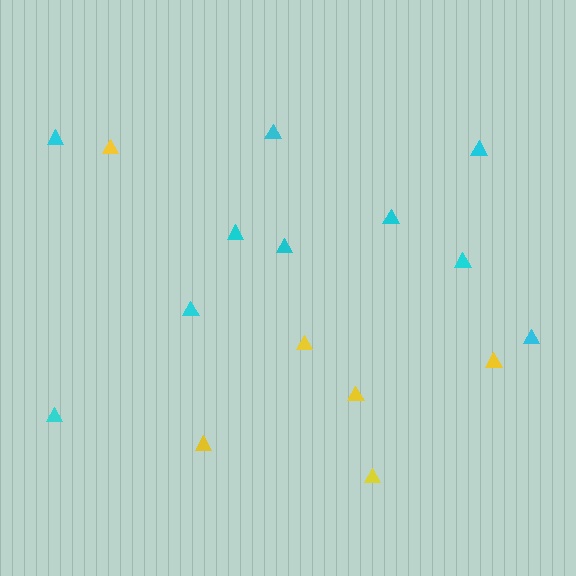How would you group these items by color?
There are 2 groups: one group of yellow triangles (6) and one group of cyan triangles (10).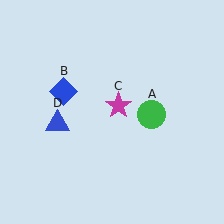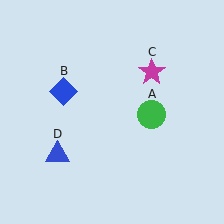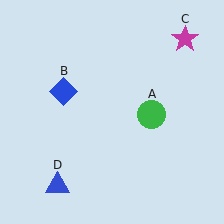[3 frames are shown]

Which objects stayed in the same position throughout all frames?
Green circle (object A) and blue diamond (object B) remained stationary.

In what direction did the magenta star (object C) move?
The magenta star (object C) moved up and to the right.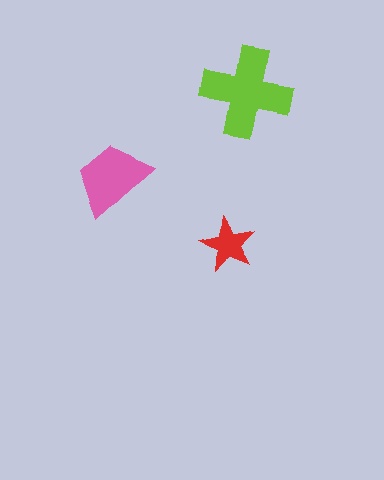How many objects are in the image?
There are 3 objects in the image.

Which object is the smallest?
The red star.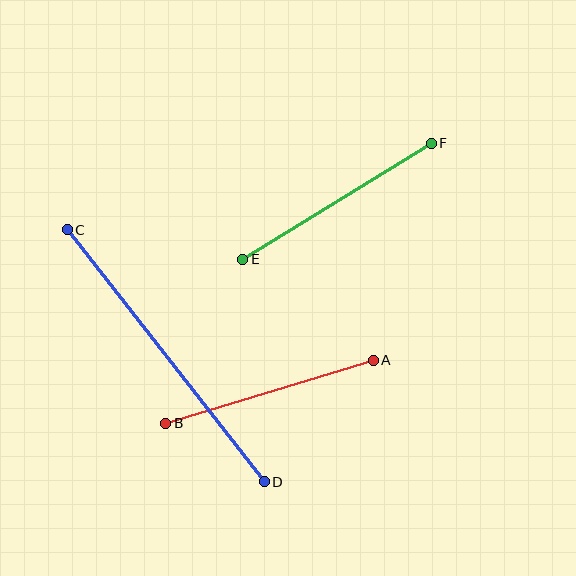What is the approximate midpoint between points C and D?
The midpoint is at approximately (166, 356) pixels.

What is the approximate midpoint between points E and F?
The midpoint is at approximately (337, 201) pixels.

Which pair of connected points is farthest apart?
Points C and D are farthest apart.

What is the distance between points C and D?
The distance is approximately 320 pixels.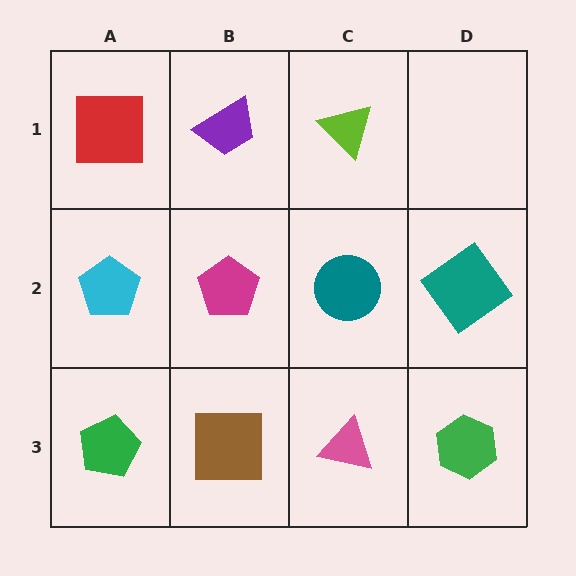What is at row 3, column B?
A brown square.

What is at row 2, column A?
A cyan pentagon.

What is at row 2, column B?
A magenta pentagon.